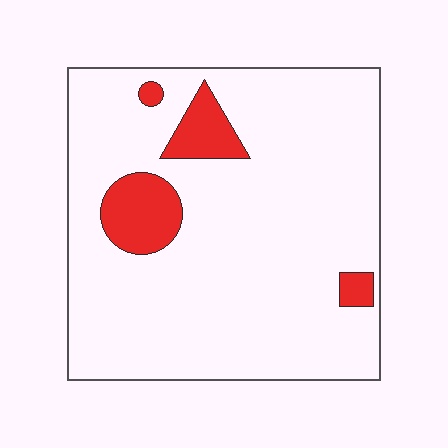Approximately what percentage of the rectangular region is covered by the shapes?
Approximately 10%.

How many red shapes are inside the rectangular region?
4.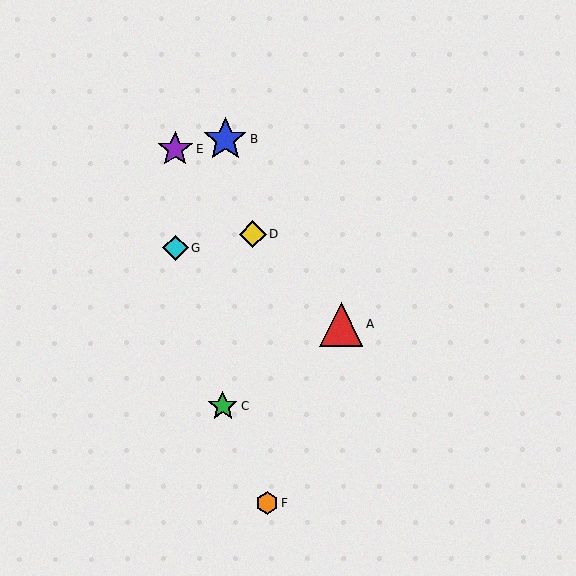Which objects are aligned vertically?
Objects E, G are aligned vertically.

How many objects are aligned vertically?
2 objects (E, G) are aligned vertically.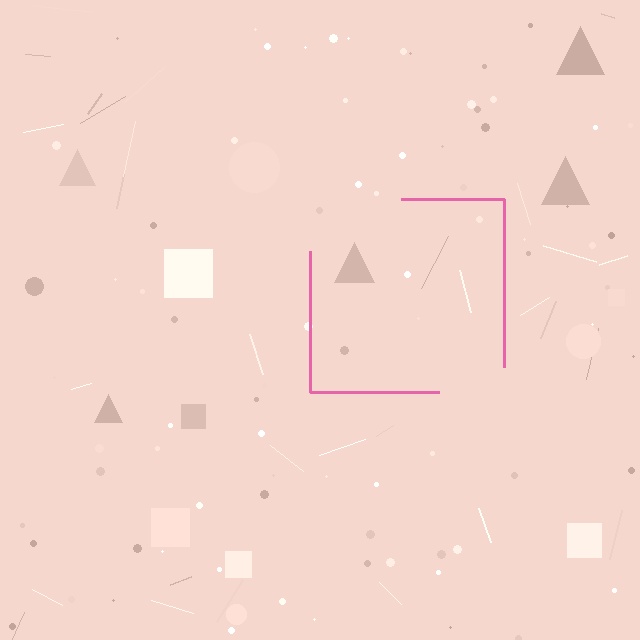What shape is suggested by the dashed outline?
The dashed outline suggests a square.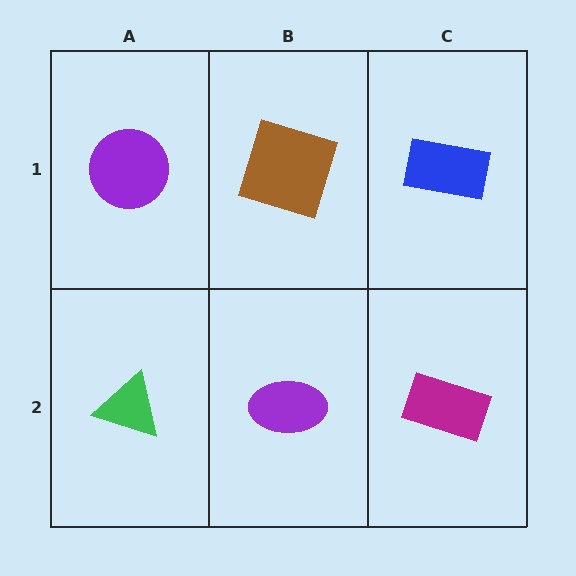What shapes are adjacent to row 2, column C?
A blue rectangle (row 1, column C), a purple ellipse (row 2, column B).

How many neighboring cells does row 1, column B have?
3.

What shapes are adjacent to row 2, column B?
A brown square (row 1, column B), a green triangle (row 2, column A), a magenta rectangle (row 2, column C).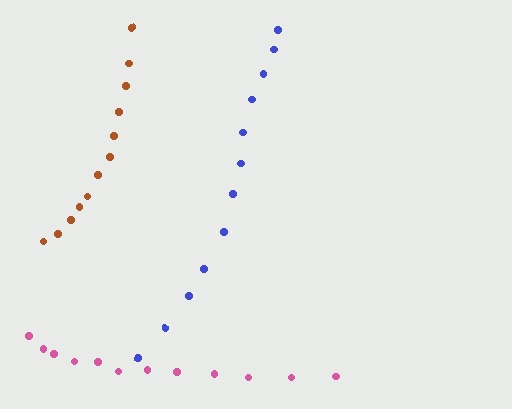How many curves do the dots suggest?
There are 3 distinct paths.